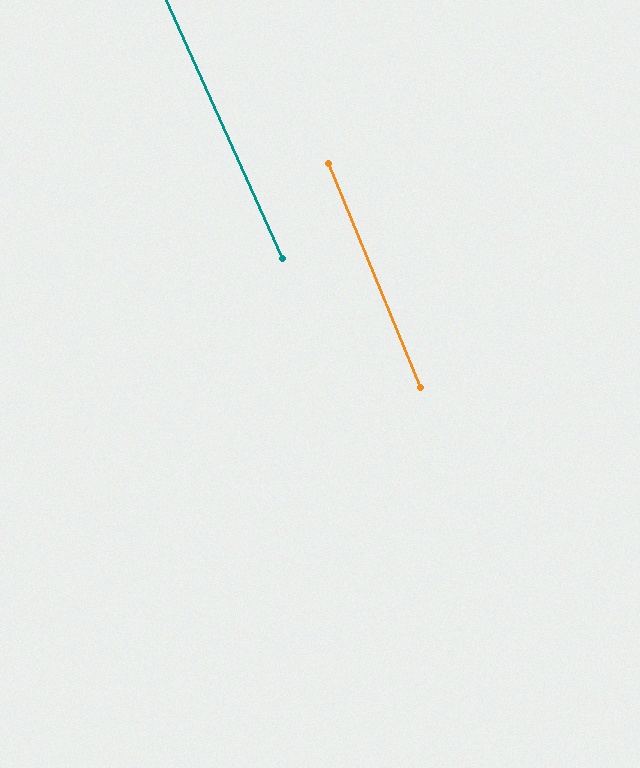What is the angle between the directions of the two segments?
Approximately 2 degrees.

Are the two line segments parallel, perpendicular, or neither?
Parallel — their directions differ by only 1.9°.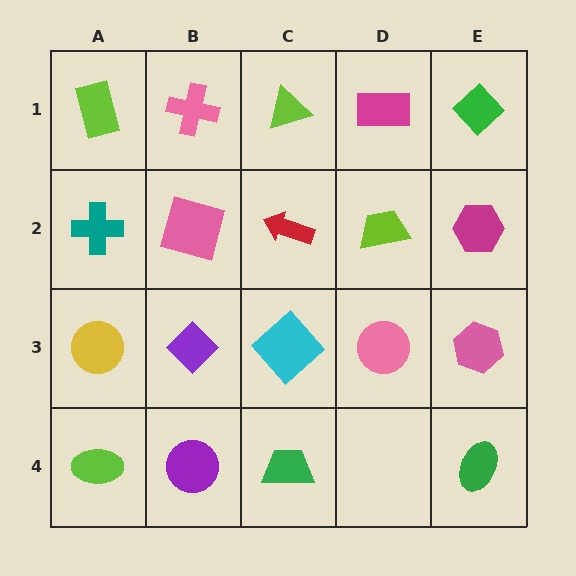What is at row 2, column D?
A lime trapezoid.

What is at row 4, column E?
A green ellipse.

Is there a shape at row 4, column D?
No, that cell is empty.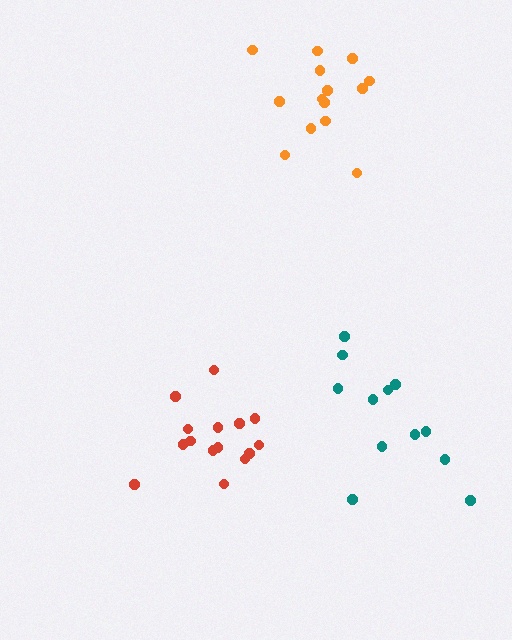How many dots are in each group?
Group 1: 15 dots, Group 2: 14 dots, Group 3: 12 dots (41 total).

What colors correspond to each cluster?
The clusters are colored: red, orange, teal.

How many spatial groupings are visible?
There are 3 spatial groupings.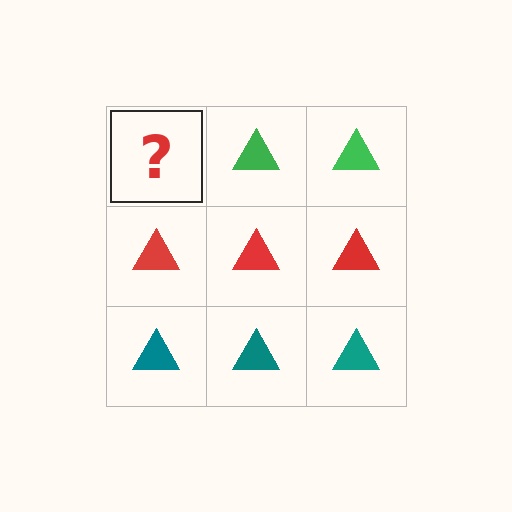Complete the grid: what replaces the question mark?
The question mark should be replaced with a green triangle.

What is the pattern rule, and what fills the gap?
The rule is that each row has a consistent color. The gap should be filled with a green triangle.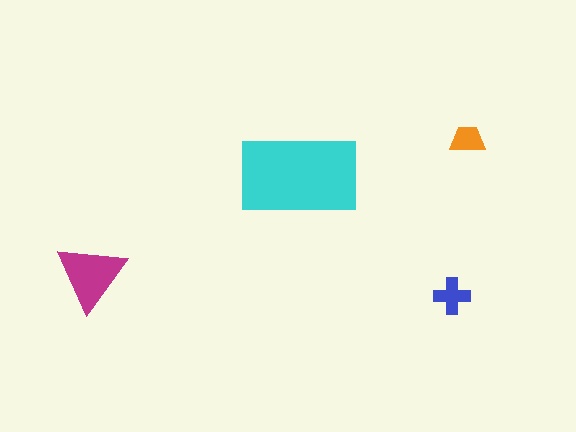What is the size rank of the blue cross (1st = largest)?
3rd.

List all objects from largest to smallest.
The cyan rectangle, the magenta triangle, the blue cross, the orange trapezoid.